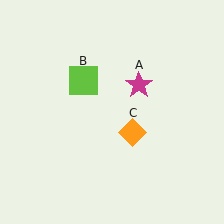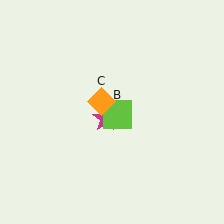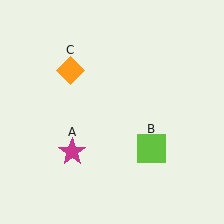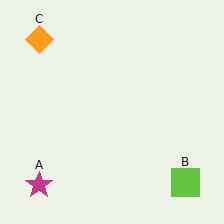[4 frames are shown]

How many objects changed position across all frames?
3 objects changed position: magenta star (object A), lime square (object B), orange diamond (object C).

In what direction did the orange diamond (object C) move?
The orange diamond (object C) moved up and to the left.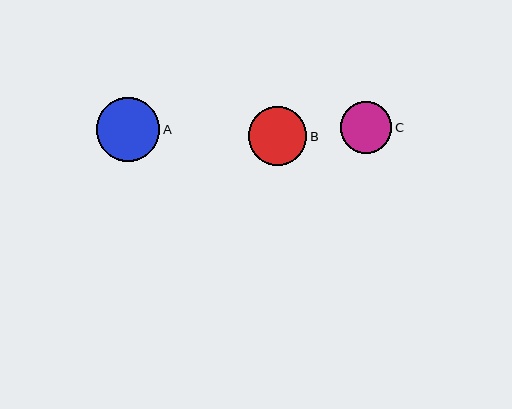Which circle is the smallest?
Circle C is the smallest with a size of approximately 52 pixels.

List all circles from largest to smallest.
From largest to smallest: A, B, C.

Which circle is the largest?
Circle A is the largest with a size of approximately 63 pixels.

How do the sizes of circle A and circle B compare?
Circle A and circle B are approximately the same size.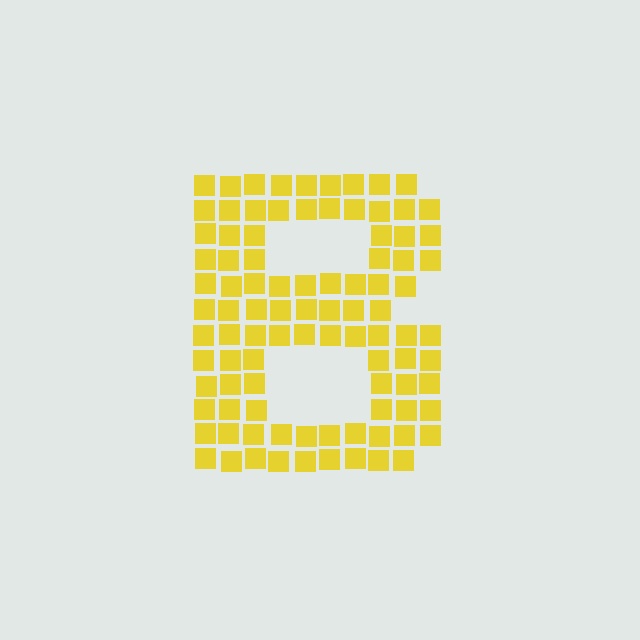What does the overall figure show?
The overall figure shows the letter B.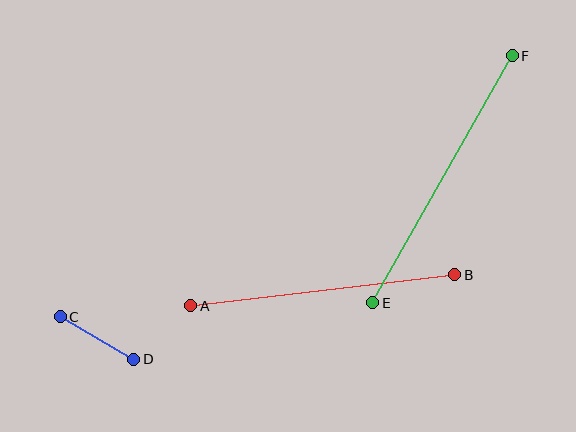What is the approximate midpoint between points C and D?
The midpoint is at approximately (97, 338) pixels.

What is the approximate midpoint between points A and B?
The midpoint is at approximately (323, 290) pixels.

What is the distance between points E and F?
The distance is approximately 284 pixels.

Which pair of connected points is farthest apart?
Points E and F are farthest apart.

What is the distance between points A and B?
The distance is approximately 266 pixels.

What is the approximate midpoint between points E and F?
The midpoint is at approximately (443, 179) pixels.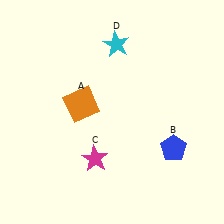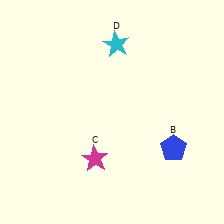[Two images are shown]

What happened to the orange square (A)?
The orange square (A) was removed in Image 2. It was in the top-left area of Image 1.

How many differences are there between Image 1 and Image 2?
There is 1 difference between the two images.